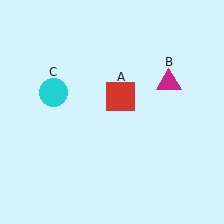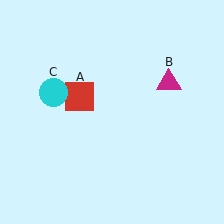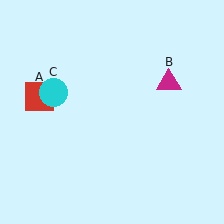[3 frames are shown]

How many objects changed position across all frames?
1 object changed position: red square (object A).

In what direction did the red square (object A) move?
The red square (object A) moved left.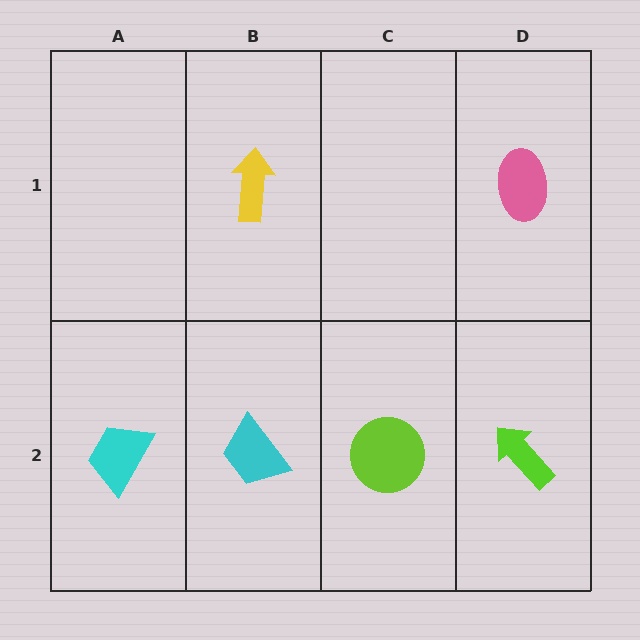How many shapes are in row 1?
2 shapes.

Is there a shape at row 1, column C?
No, that cell is empty.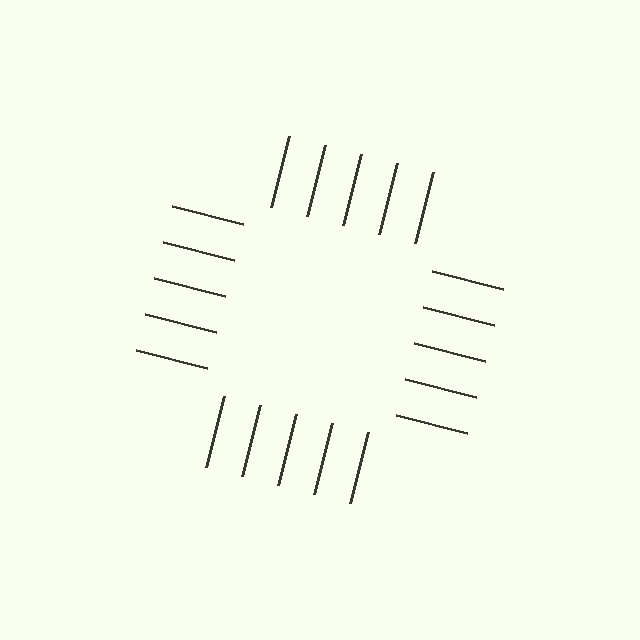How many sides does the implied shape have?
4 sides — the line-ends trace a square.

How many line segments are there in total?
20 — 5 along each of the 4 edges.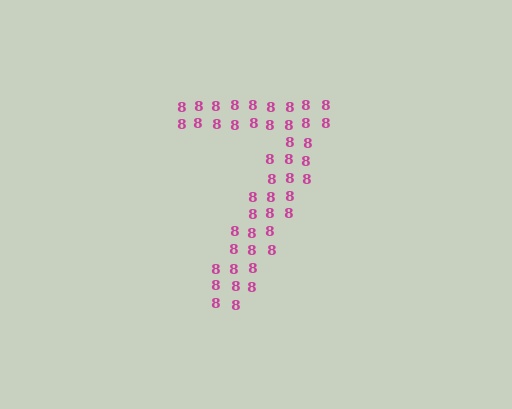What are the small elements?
The small elements are digit 8's.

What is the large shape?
The large shape is the digit 7.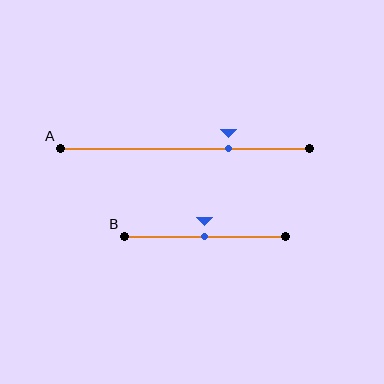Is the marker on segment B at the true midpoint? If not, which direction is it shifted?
Yes, the marker on segment B is at the true midpoint.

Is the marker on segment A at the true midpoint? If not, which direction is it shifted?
No, the marker on segment A is shifted to the right by about 17% of the segment length.